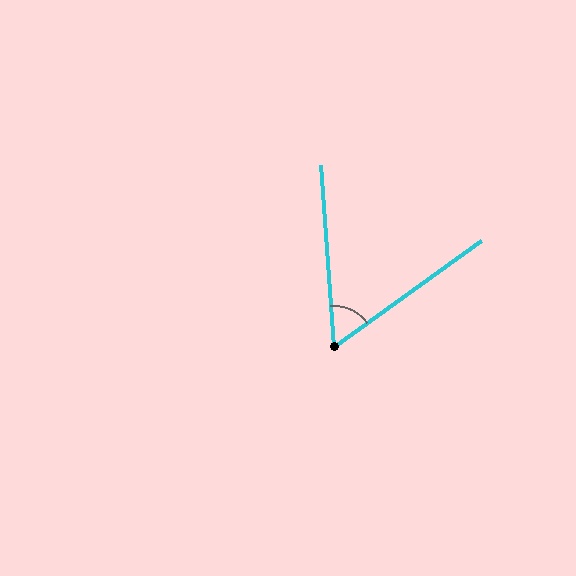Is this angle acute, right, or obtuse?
It is acute.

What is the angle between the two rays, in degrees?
Approximately 58 degrees.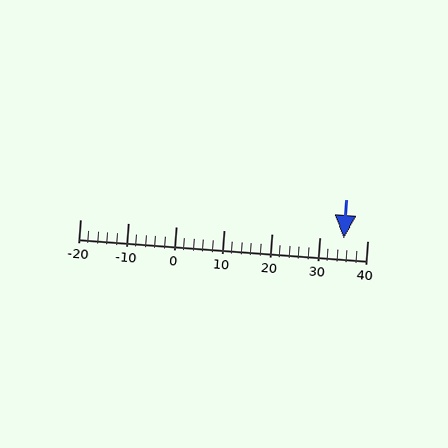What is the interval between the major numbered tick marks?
The major tick marks are spaced 10 units apart.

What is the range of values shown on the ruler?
The ruler shows values from -20 to 40.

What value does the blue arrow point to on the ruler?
The blue arrow points to approximately 35.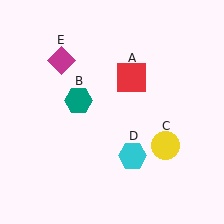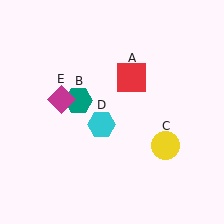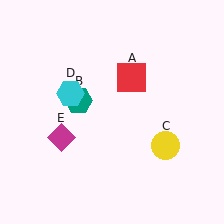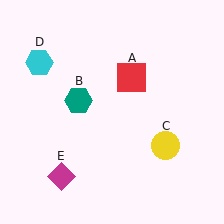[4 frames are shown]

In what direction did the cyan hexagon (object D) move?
The cyan hexagon (object D) moved up and to the left.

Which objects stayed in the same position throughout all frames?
Red square (object A) and teal hexagon (object B) and yellow circle (object C) remained stationary.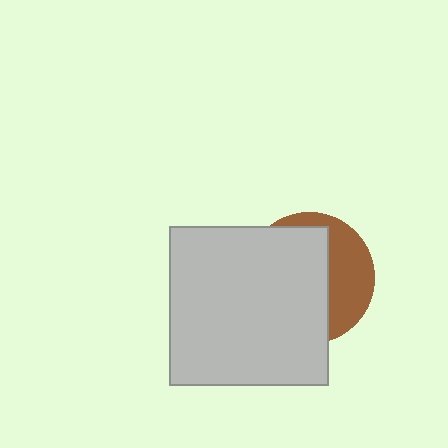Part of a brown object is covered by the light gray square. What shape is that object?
It is a circle.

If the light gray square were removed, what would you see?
You would see the complete brown circle.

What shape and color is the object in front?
The object in front is a light gray square.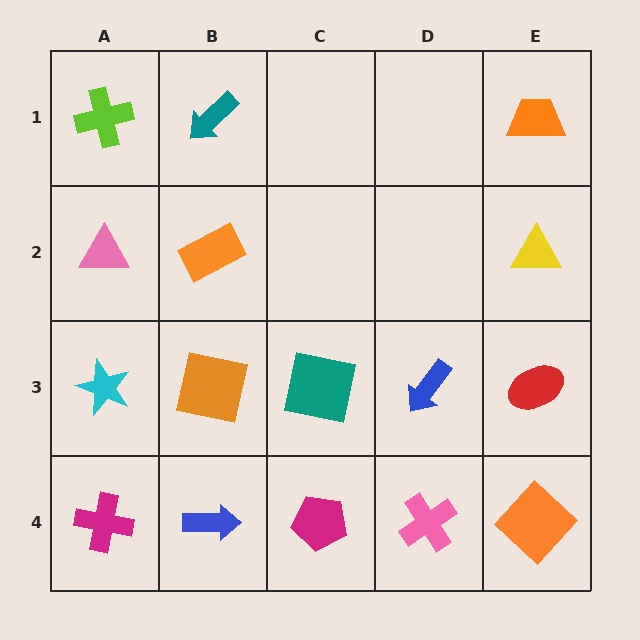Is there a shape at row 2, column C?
No, that cell is empty.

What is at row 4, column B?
A blue arrow.